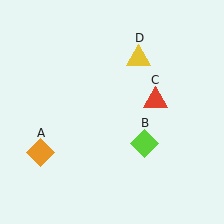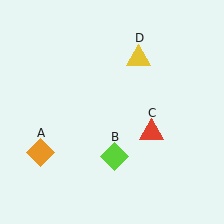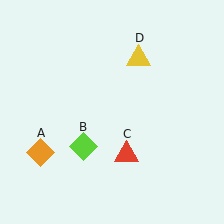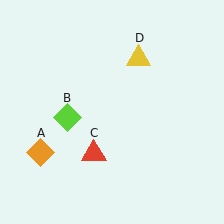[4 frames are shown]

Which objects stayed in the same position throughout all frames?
Orange diamond (object A) and yellow triangle (object D) remained stationary.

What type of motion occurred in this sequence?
The lime diamond (object B), red triangle (object C) rotated clockwise around the center of the scene.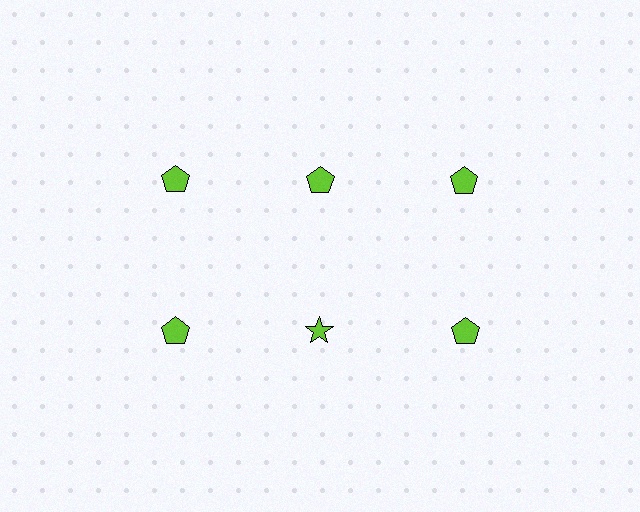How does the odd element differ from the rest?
It has a different shape: star instead of pentagon.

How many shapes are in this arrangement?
There are 6 shapes arranged in a grid pattern.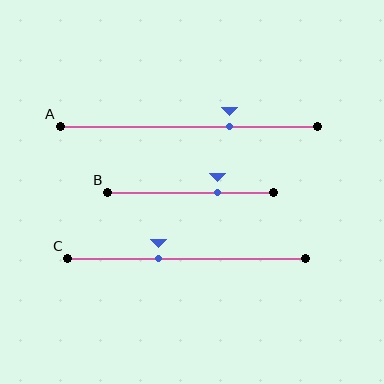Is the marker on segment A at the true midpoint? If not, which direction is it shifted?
No, the marker on segment A is shifted to the right by about 16% of the segment length.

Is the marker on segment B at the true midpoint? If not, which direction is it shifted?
No, the marker on segment B is shifted to the right by about 16% of the segment length.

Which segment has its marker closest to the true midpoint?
Segment C has its marker closest to the true midpoint.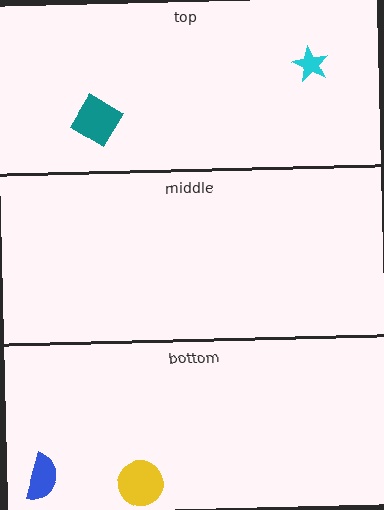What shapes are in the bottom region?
The blue semicircle, the yellow circle.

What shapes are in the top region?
The teal diamond, the cyan star.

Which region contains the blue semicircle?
The bottom region.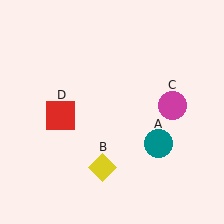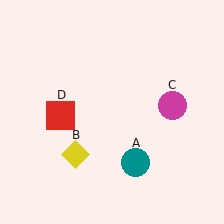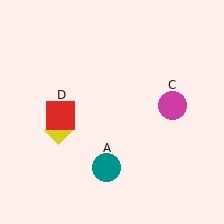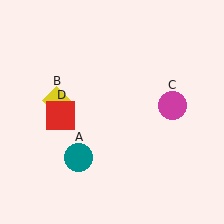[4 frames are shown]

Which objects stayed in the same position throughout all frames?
Magenta circle (object C) and red square (object D) remained stationary.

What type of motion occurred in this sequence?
The teal circle (object A), yellow diamond (object B) rotated clockwise around the center of the scene.